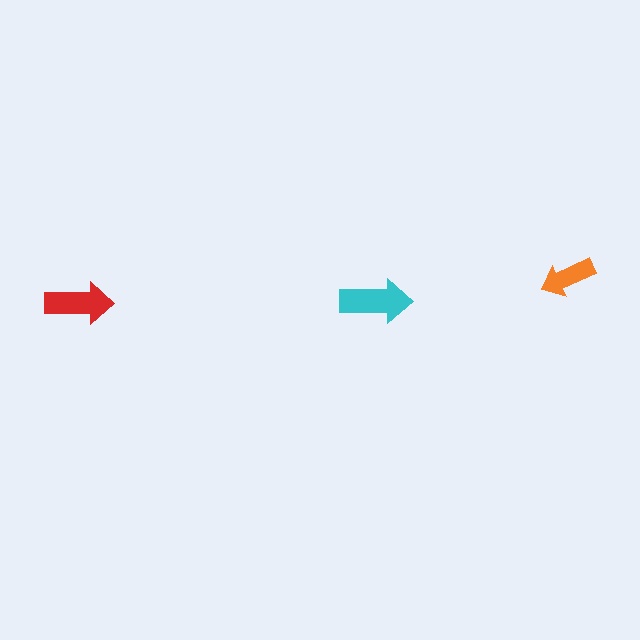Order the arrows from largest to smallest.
the cyan one, the red one, the orange one.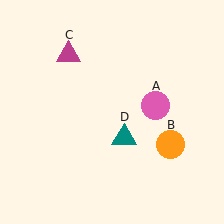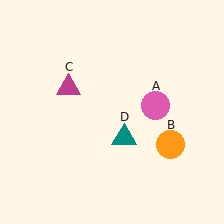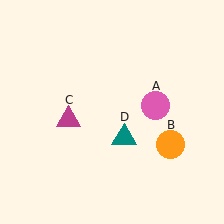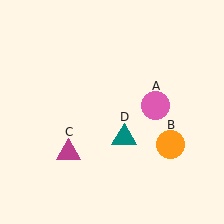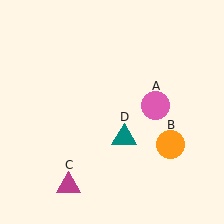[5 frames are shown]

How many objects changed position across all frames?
1 object changed position: magenta triangle (object C).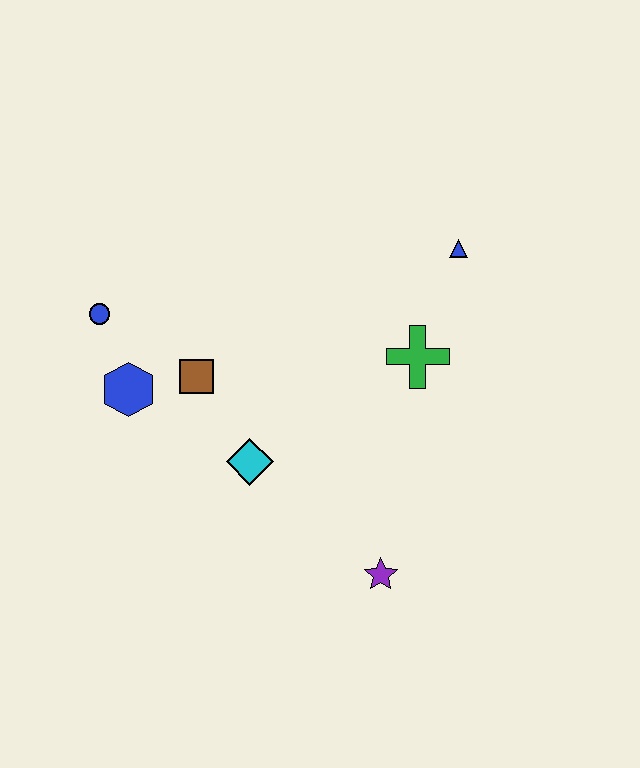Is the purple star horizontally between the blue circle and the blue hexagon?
No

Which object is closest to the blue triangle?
The green cross is closest to the blue triangle.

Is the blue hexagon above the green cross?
No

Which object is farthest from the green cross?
The blue circle is farthest from the green cross.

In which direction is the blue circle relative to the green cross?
The blue circle is to the left of the green cross.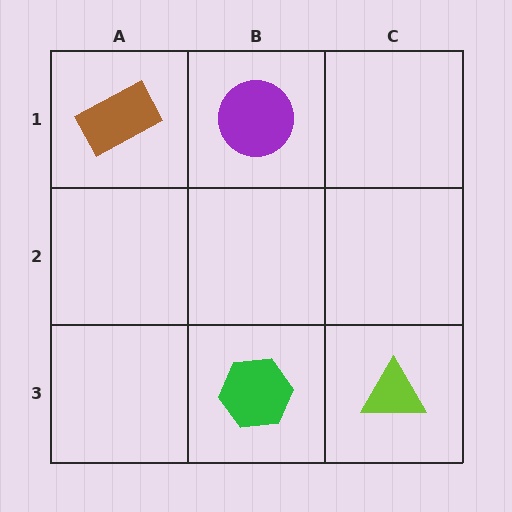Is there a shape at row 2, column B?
No, that cell is empty.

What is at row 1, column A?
A brown rectangle.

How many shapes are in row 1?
2 shapes.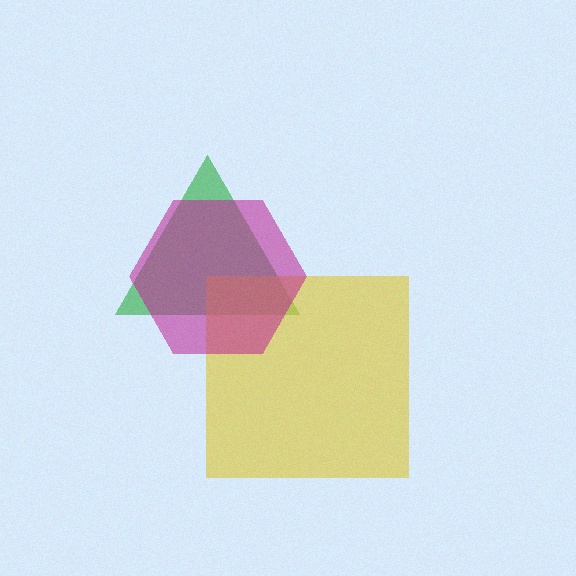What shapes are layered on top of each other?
The layered shapes are: a green triangle, a yellow square, a magenta hexagon.